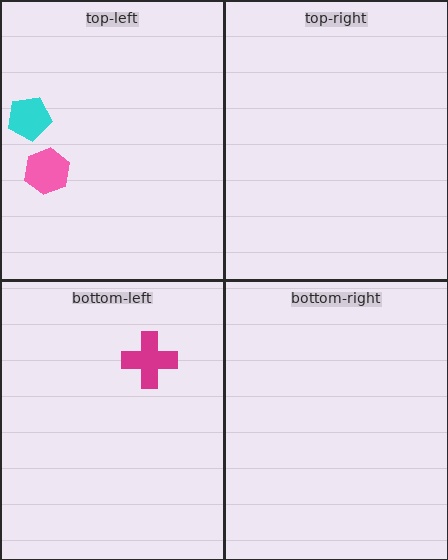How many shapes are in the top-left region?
2.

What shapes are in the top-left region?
The pink hexagon, the cyan pentagon.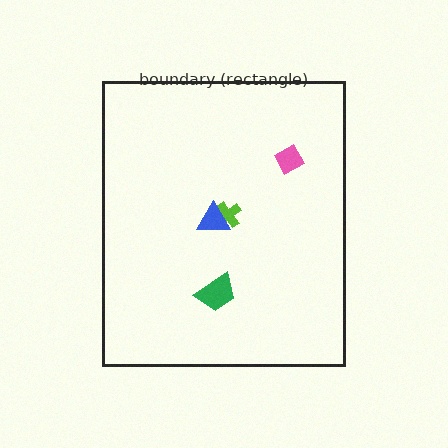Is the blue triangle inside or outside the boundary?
Inside.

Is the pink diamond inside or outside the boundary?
Inside.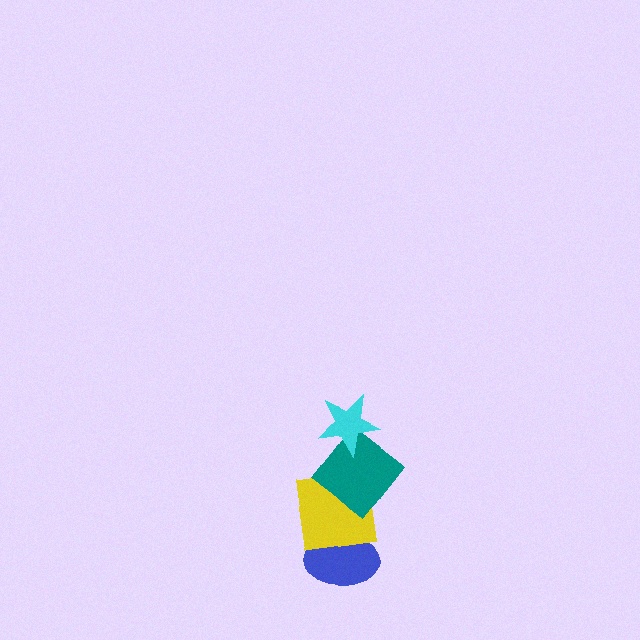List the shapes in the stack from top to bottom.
From top to bottom: the cyan star, the teal diamond, the yellow square, the blue ellipse.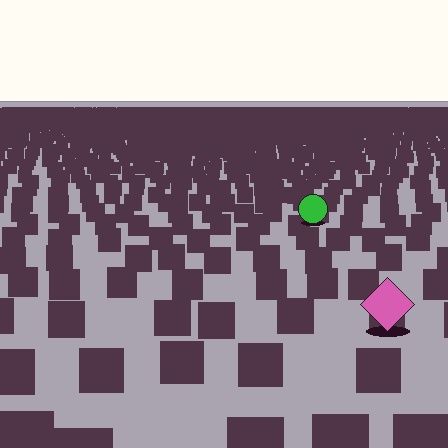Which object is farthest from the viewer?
The green circle is farthest from the viewer. It appears smaller and the ground texture around it is denser.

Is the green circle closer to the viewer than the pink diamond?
No. The pink diamond is closer — you can tell from the texture gradient: the ground texture is coarser near it.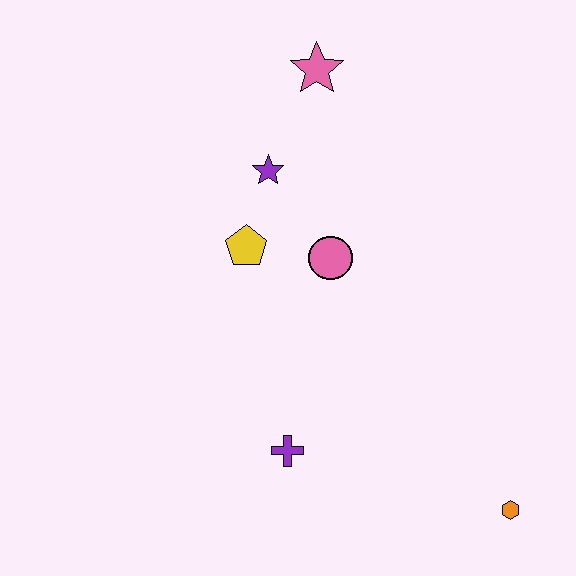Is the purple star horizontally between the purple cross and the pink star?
No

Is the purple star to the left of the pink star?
Yes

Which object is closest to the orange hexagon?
The purple cross is closest to the orange hexagon.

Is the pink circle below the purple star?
Yes